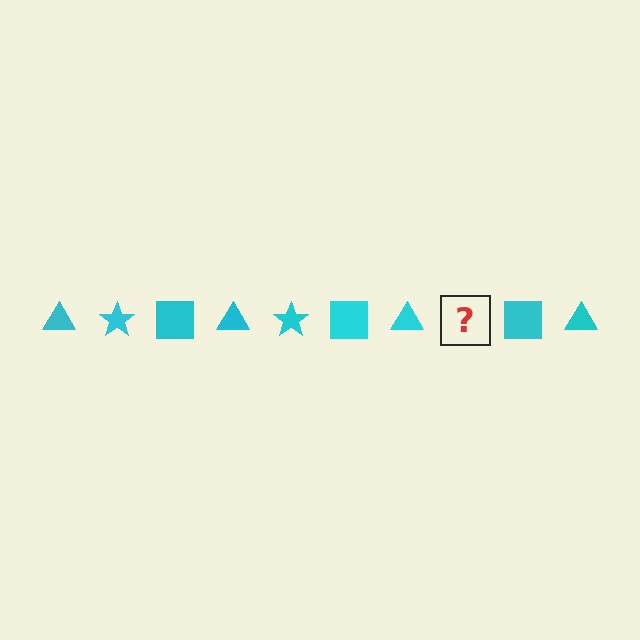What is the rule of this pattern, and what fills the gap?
The rule is that the pattern cycles through triangle, star, square shapes in cyan. The gap should be filled with a cyan star.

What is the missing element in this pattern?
The missing element is a cyan star.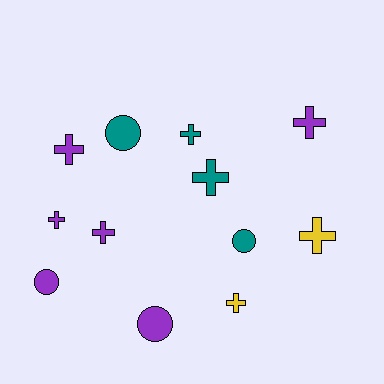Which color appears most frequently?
Purple, with 6 objects.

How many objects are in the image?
There are 12 objects.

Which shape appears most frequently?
Cross, with 8 objects.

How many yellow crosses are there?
There are 2 yellow crosses.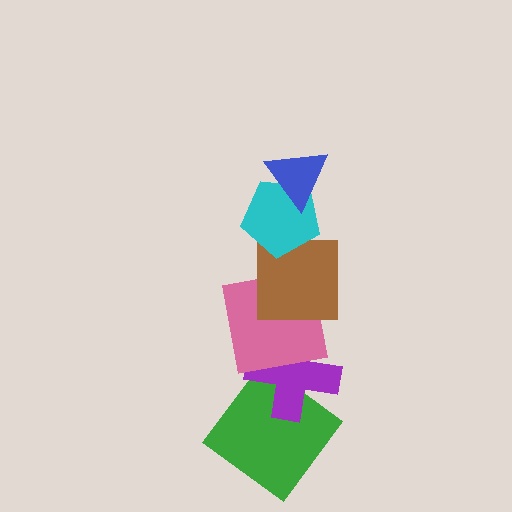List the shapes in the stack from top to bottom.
From top to bottom: the blue triangle, the cyan pentagon, the brown square, the pink square, the purple cross, the green diamond.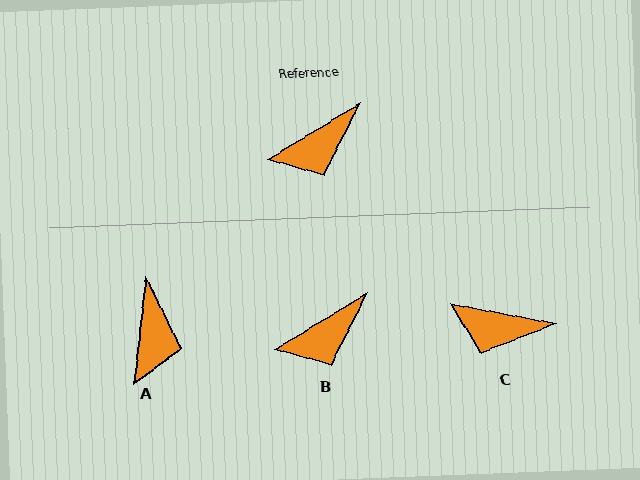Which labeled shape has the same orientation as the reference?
B.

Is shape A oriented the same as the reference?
No, it is off by about 52 degrees.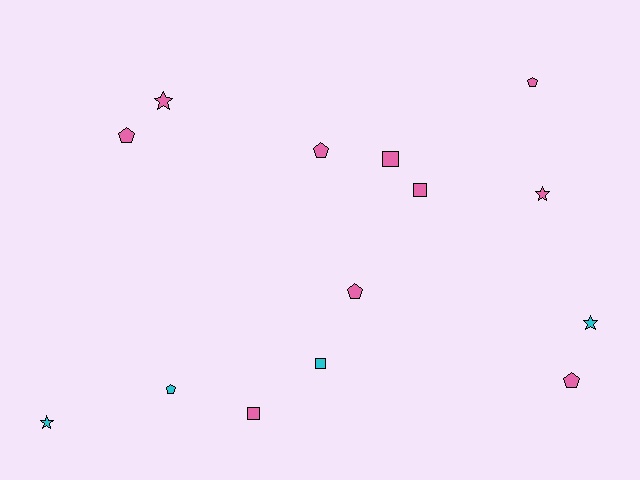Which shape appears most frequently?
Pentagon, with 6 objects.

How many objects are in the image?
There are 14 objects.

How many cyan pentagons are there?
There is 1 cyan pentagon.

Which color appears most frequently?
Pink, with 10 objects.